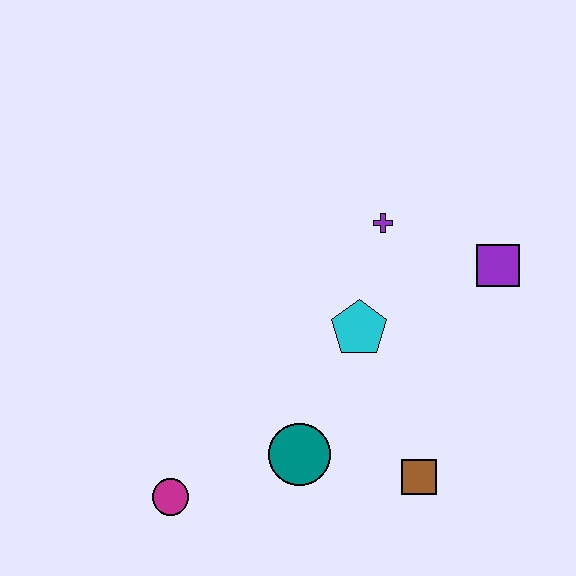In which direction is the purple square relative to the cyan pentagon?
The purple square is to the right of the cyan pentagon.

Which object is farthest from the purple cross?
The magenta circle is farthest from the purple cross.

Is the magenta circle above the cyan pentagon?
No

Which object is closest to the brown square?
The teal circle is closest to the brown square.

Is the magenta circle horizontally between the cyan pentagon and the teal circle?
No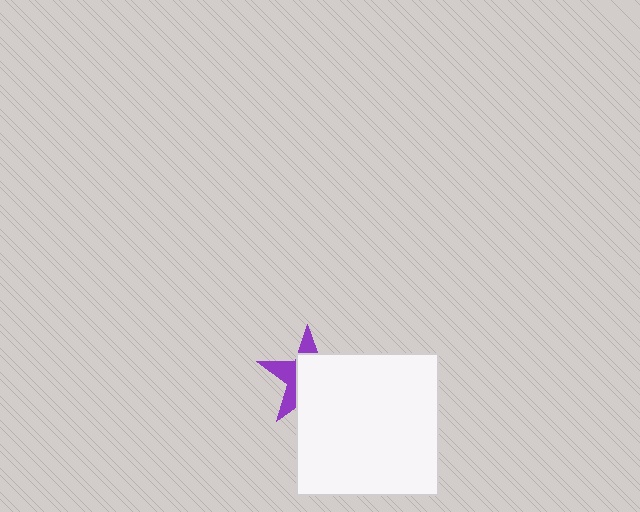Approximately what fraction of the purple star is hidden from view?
Roughly 63% of the purple star is hidden behind the white square.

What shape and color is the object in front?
The object in front is a white square.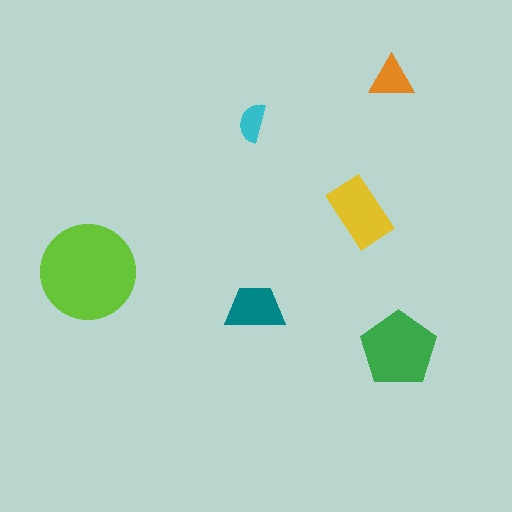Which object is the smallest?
The cyan semicircle.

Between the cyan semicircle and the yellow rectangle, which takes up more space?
The yellow rectangle.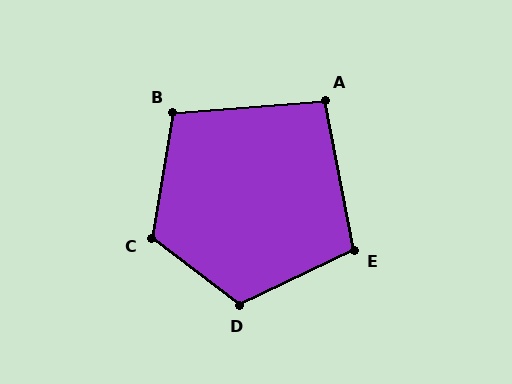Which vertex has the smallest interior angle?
A, at approximately 96 degrees.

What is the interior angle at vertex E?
Approximately 104 degrees (obtuse).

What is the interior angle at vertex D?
Approximately 117 degrees (obtuse).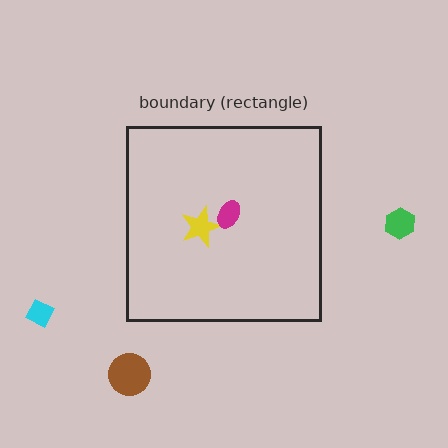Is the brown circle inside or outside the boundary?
Outside.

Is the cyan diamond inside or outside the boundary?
Outside.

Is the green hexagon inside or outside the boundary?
Outside.